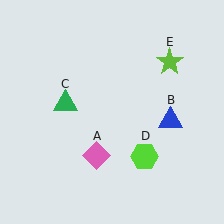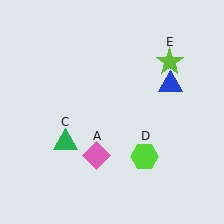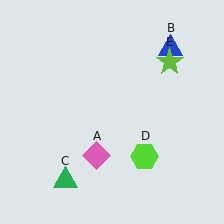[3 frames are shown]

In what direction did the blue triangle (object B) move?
The blue triangle (object B) moved up.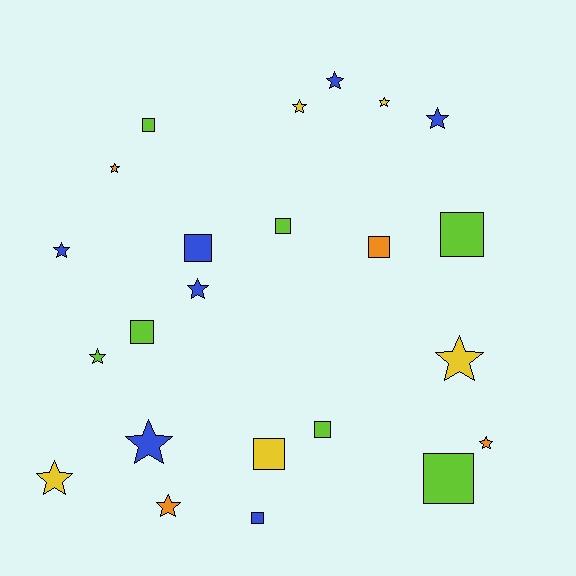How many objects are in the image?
There are 23 objects.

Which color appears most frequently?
Blue, with 7 objects.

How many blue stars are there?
There are 5 blue stars.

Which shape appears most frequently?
Star, with 13 objects.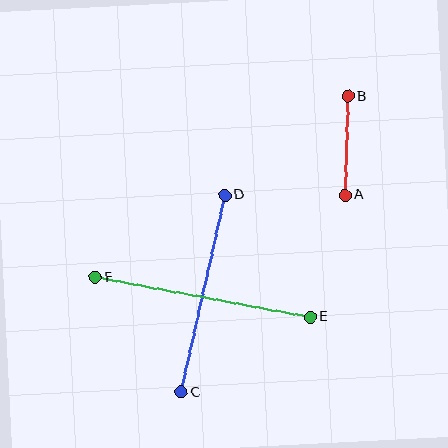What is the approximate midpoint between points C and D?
The midpoint is at approximately (203, 294) pixels.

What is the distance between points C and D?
The distance is approximately 202 pixels.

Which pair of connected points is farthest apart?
Points E and F are farthest apart.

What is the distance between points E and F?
The distance is approximately 219 pixels.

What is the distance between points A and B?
The distance is approximately 99 pixels.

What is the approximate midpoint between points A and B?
The midpoint is at approximately (346, 146) pixels.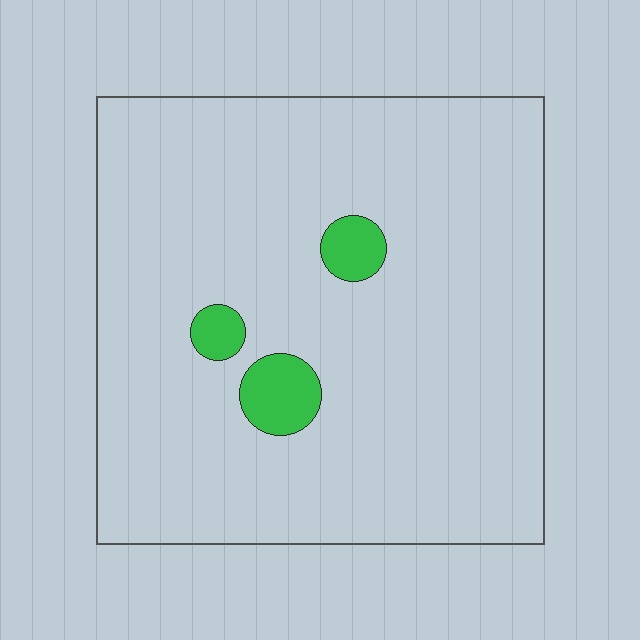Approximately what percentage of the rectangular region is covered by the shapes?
Approximately 5%.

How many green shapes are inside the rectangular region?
3.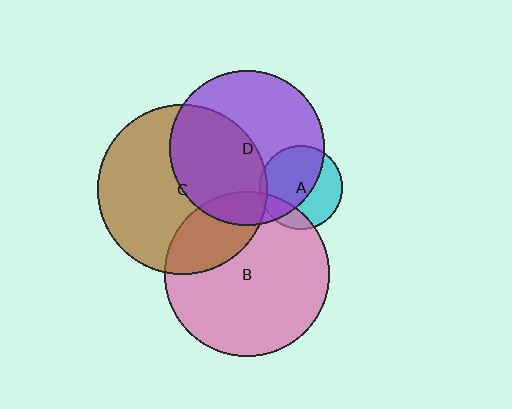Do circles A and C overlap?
Yes.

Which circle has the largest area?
Circle C (brown).